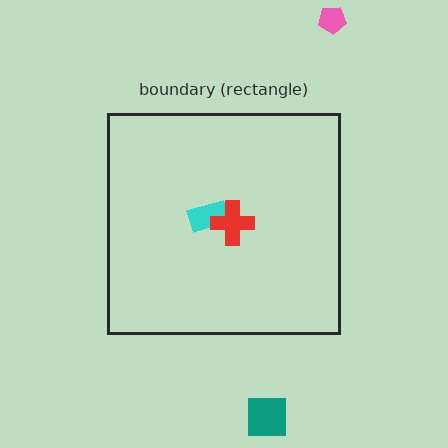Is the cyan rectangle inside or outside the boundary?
Inside.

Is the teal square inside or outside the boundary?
Outside.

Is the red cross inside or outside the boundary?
Inside.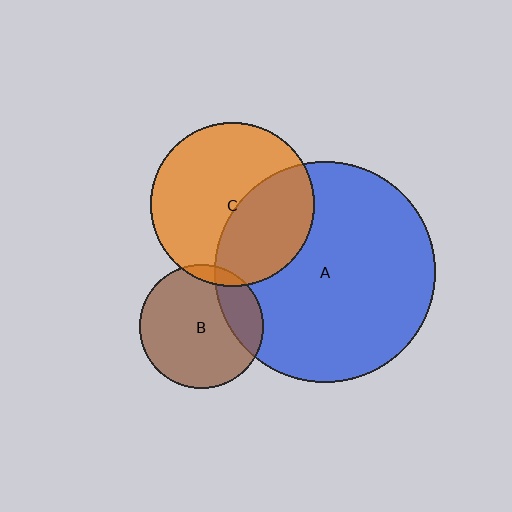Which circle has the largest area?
Circle A (blue).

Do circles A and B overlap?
Yes.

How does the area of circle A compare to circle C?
Approximately 1.8 times.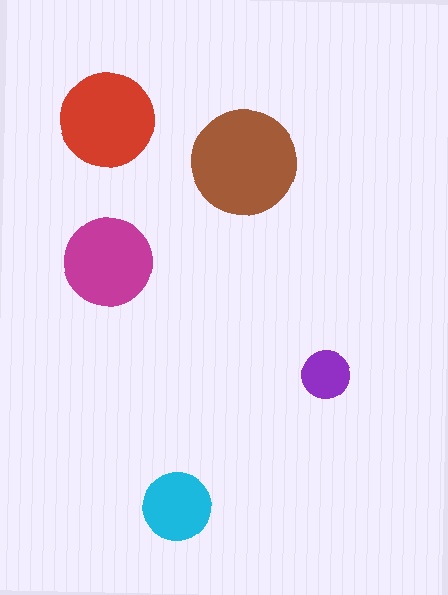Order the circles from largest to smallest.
the brown one, the red one, the magenta one, the cyan one, the purple one.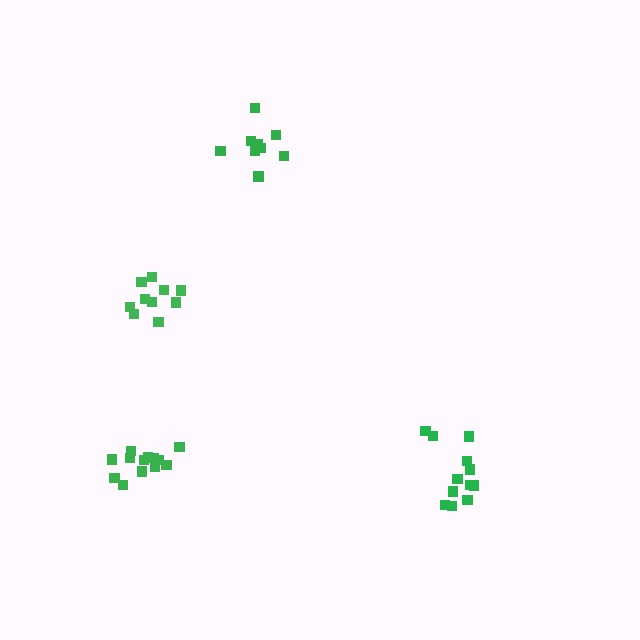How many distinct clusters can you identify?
There are 4 distinct clusters.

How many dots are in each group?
Group 1: 12 dots, Group 2: 10 dots, Group 3: 13 dots, Group 4: 9 dots (44 total).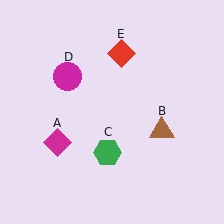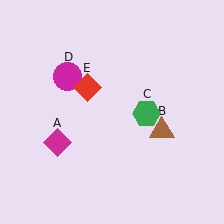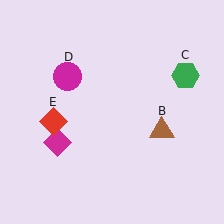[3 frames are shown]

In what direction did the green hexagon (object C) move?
The green hexagon (object C) moved up and to the right.